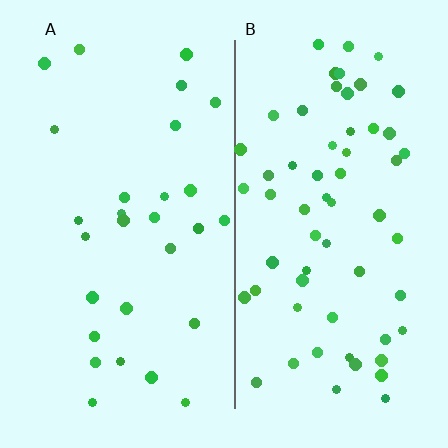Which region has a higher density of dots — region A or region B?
B (the right).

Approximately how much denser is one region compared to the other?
Approximately 2.2× — region B over region A.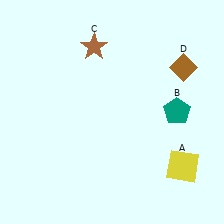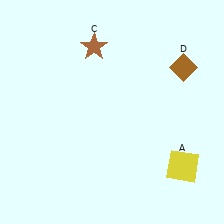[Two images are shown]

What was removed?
The teal pentagon (B) was removed in Image 2.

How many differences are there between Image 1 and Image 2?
There is 1 difference between the two images.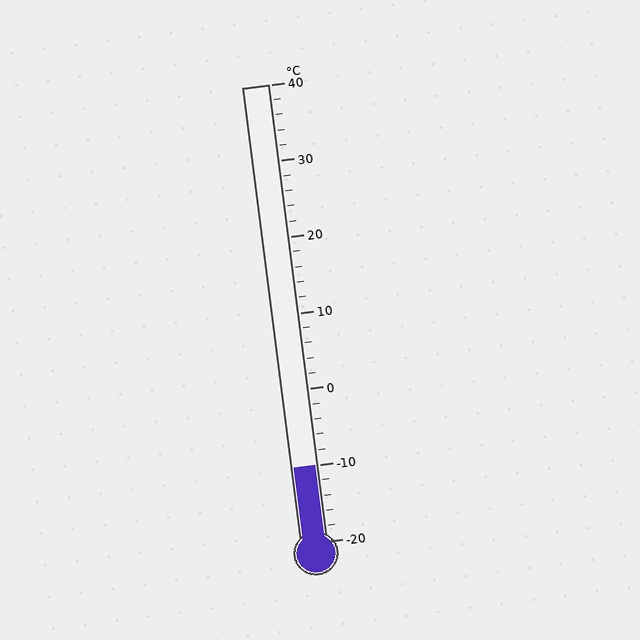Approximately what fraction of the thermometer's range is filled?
The thermometer is filled to approximately 15% of its range.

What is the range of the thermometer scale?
The thermometer scale ranges from -20°C to 40°C.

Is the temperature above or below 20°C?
The temperature is below 20°C.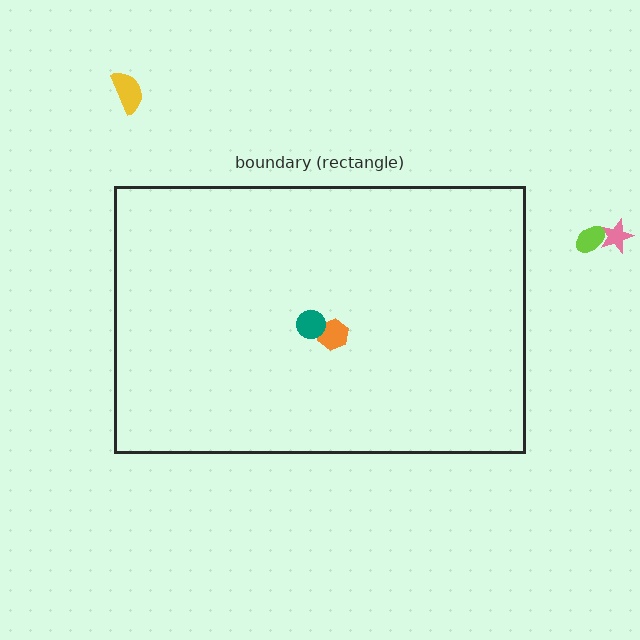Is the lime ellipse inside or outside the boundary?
Outside.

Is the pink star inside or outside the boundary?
Outside.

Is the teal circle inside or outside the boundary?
Inside.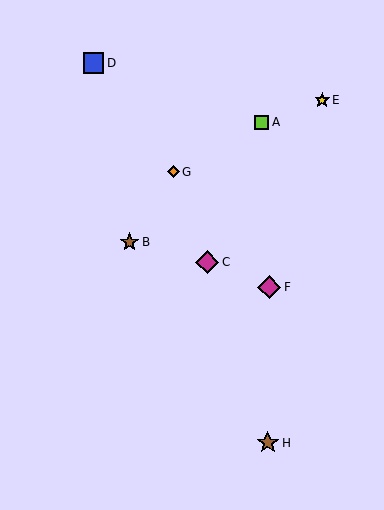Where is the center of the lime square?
The center of the lime square is at (261, 122).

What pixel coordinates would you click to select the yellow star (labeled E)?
Click at (322, 100) to select the yellow star E.